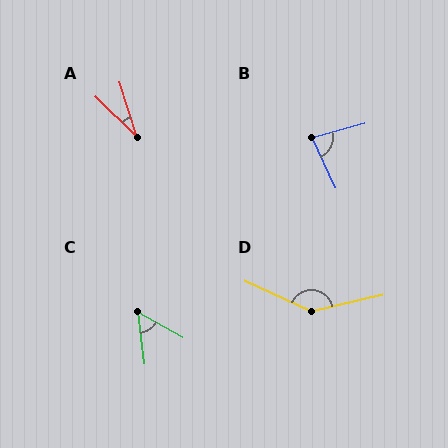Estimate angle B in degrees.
Approximately 80 degrees.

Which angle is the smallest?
A, at approximately 28 degrees.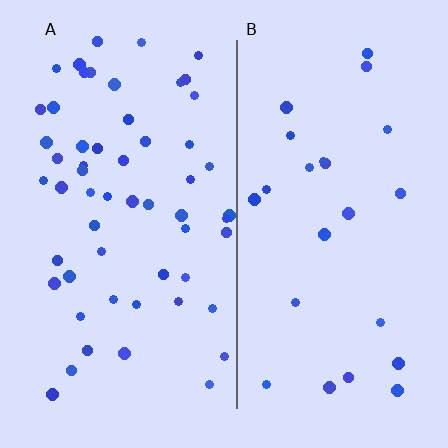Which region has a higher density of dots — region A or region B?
A (the left).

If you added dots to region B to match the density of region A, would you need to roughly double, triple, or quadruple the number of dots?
Approximately double.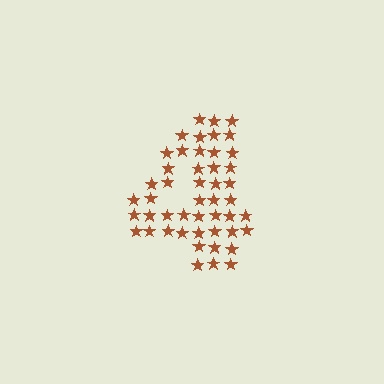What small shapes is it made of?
It is made of small stars.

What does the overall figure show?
The overall figure shows the digit 4.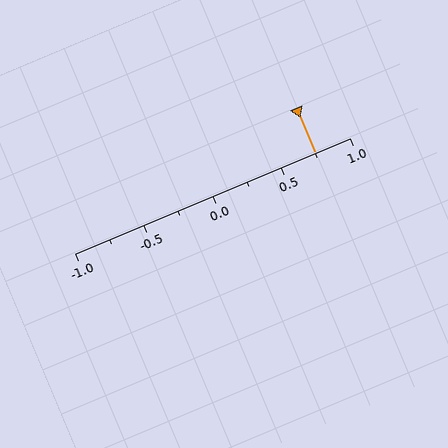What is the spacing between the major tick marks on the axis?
The major ticks are spaced 0.5 apart.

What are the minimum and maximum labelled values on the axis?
The axis runs from -1.0 to 1.0.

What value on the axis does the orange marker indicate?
The marker indicates approximately 0.75.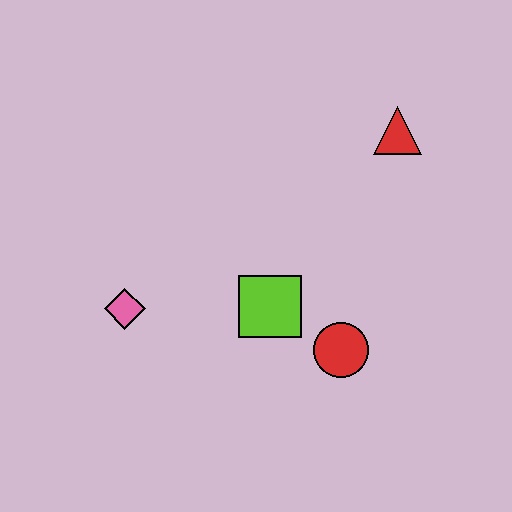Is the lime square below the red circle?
No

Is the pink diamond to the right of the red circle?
No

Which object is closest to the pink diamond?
The lime square is closest to the pink diamond.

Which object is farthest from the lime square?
The red triangle is farthest from the lime square.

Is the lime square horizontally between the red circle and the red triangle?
No